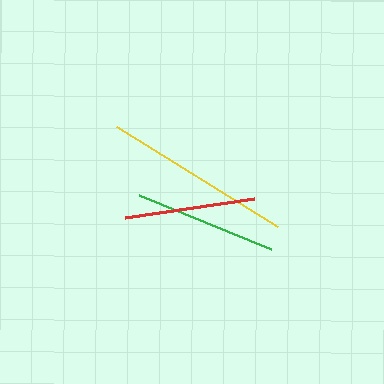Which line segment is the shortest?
The red line is the shortest at approximately 131 pixels.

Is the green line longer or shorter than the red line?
The green line is longer than the red line.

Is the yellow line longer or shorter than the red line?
The yellow line is longer than the red line.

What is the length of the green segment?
The green segment is approximately 143 pixels long.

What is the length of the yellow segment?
The yellow segment is approximately 189 pixels long.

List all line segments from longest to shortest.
From longest to shortest: yellow, green, red.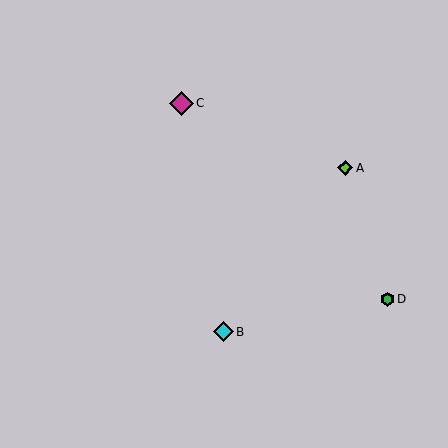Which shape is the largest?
The magenta diamond (labeled C) is the largest.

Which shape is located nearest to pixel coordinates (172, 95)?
The magenta diamond (labeled C) at (181, 103) is nearest to that location.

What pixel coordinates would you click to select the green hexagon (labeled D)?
Click at (387, 299) to select the green hexagon D.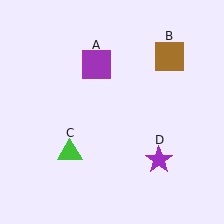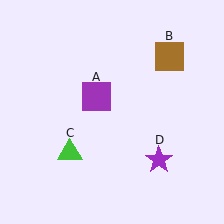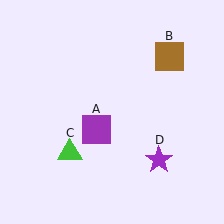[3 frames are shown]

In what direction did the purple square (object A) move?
The purple square (object A) moved down.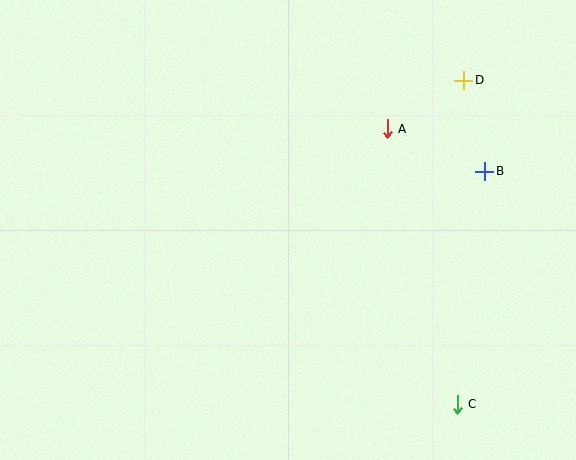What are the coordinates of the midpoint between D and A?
The midpoint between D and A is at (425, 104).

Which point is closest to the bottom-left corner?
Point C is closest to the bottom-left corner.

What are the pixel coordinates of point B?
Point B is at (485, 171).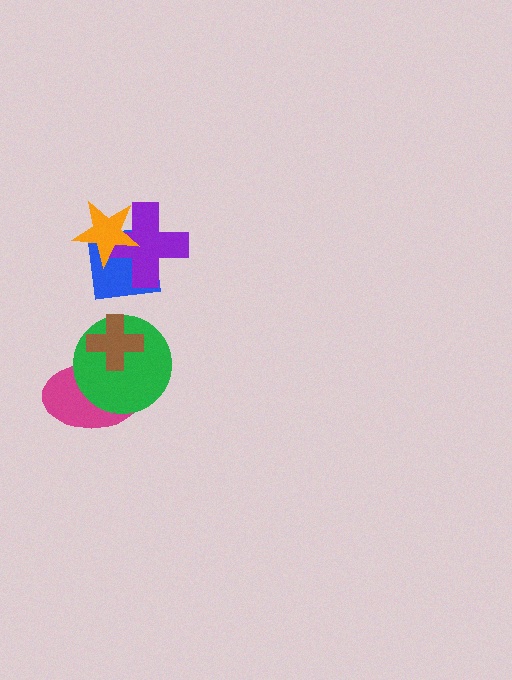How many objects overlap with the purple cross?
2 objects overlap with the purple cross.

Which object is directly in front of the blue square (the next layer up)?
The purple cross is directly in front of the blue square.